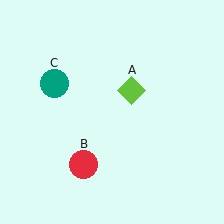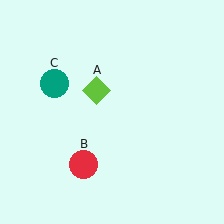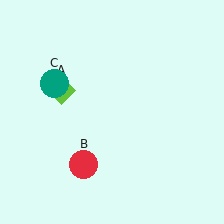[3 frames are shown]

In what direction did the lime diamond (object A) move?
The lime diamond (object A) moved left.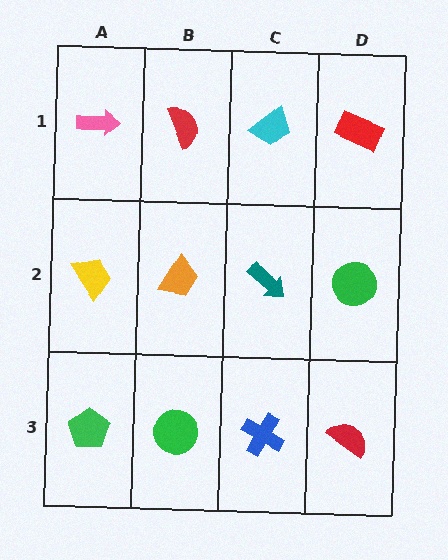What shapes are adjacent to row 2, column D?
A red rectangle (row 1, column D), a red semicircle (row 3, column D), a teal arrow (row 2, column C).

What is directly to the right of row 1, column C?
A red rectangle.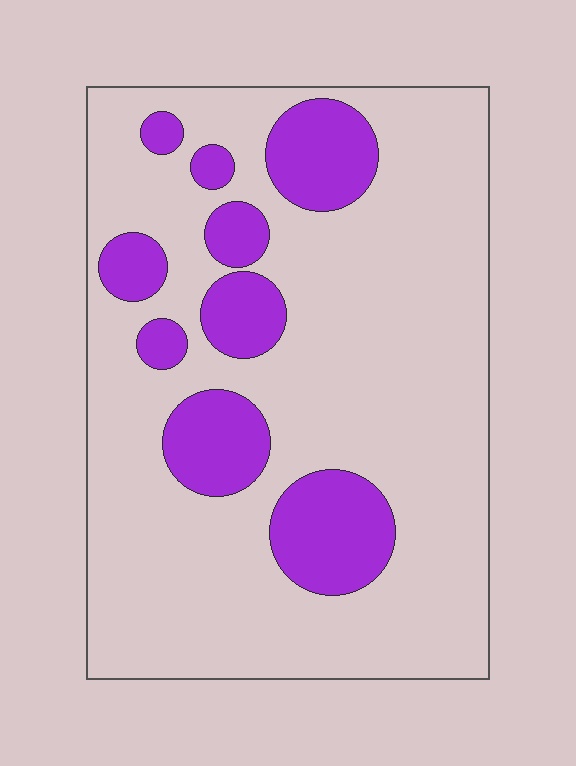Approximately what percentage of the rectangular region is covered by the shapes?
Approximately 20%.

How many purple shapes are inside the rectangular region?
9.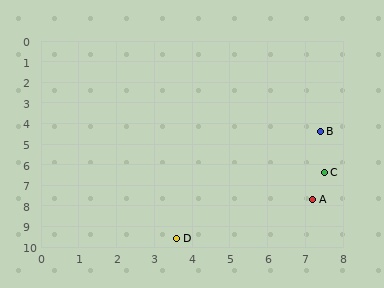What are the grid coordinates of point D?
Point D is at approximately (3.6, 9.6).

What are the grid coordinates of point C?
Point C is at approximately (7.5, 6.4).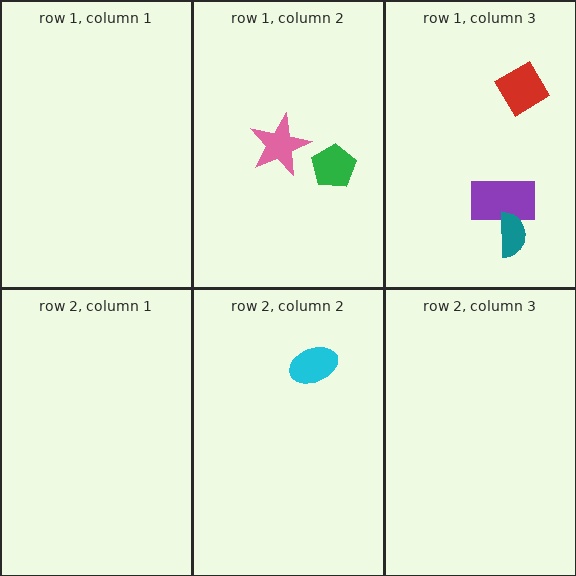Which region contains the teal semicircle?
The row 1, column 3 region.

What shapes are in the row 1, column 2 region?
The green pentagon, the pink star.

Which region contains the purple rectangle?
The row 1, column 3 region.